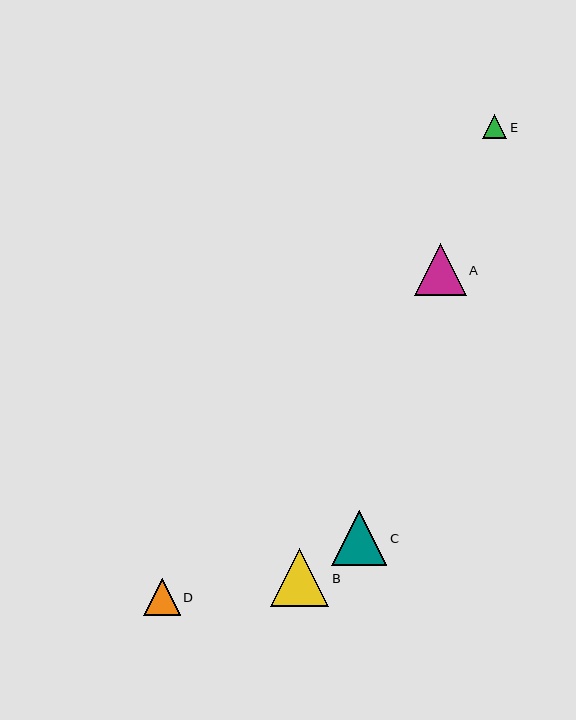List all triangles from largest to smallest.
From largest to smallest: B, C, A, D, E.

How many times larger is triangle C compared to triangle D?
Triangle C is approximately 1.5 times the size of triangle D.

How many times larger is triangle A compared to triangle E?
Triangle A is approximately 2.1 times the size of triangle E.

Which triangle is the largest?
Triangle B is the largest with a size of approximately 58 pixels.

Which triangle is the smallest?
Triangle E is the smallest with a size of approximately 24 pixels.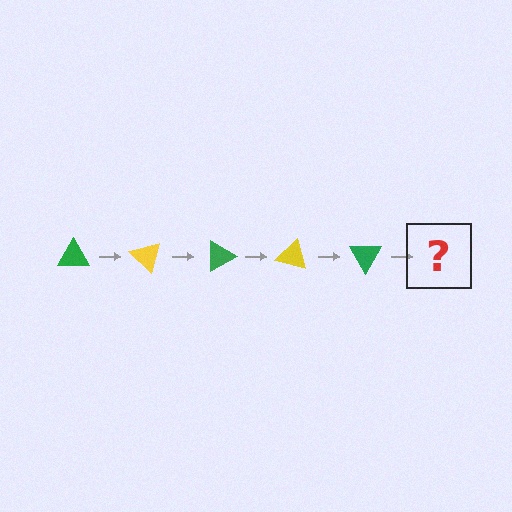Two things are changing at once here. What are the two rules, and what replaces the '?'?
The two rules are that it rotates 45 degrees each step and the color cycles through green and yellow. The '?' should be a yellow triangle, rotated 225 degrees from the start.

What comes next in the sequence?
The next element should be a yellow triangle, rotated 225 degrees from the start.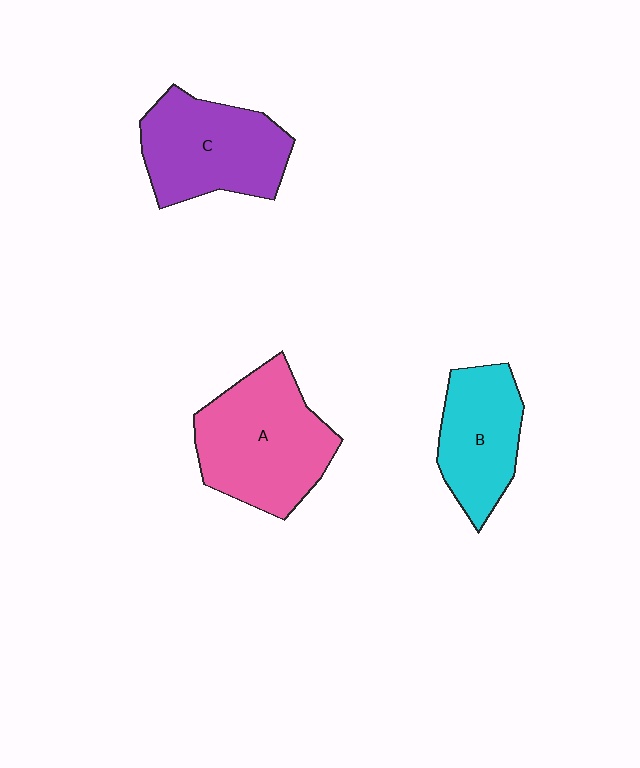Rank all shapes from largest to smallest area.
From largest to smallest: A (pink), C (purple), B (cyan).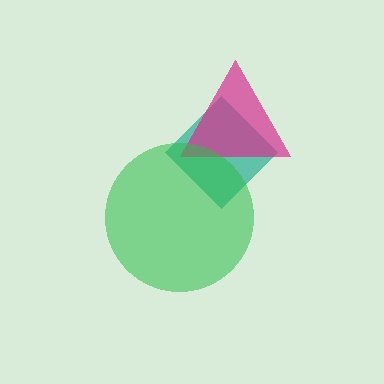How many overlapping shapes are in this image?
There are 3 overlapping shapes in the image.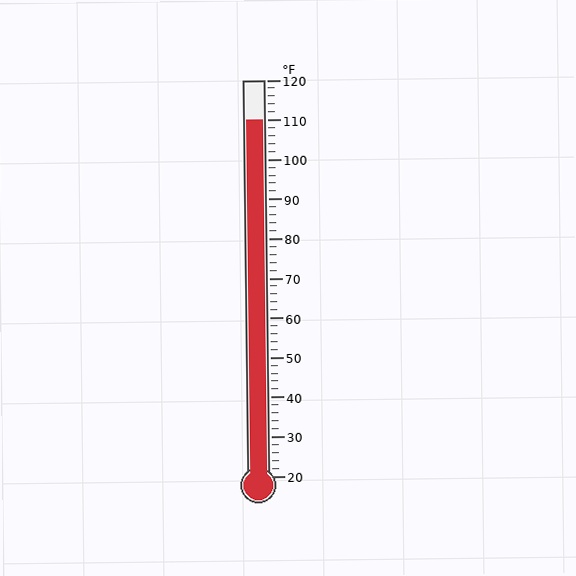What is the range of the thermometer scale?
The thermometer scale ranges from 20°F to 120°F.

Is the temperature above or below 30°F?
The temperature is above 30°F.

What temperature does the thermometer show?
The thermometer shows approximately 110°F.